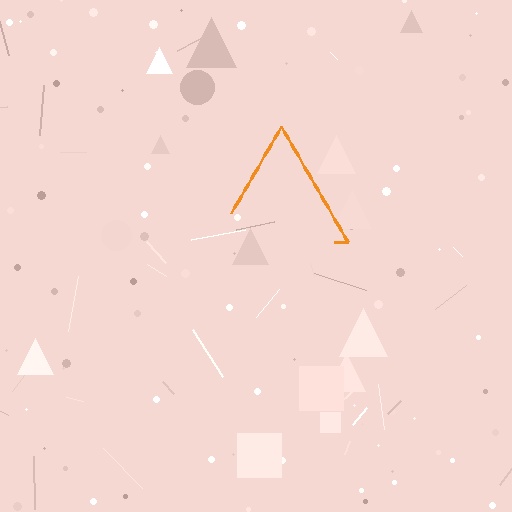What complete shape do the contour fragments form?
The contour fragments form a triangle.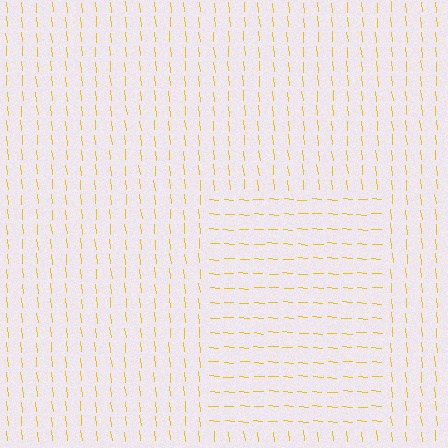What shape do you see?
I see a rectangle.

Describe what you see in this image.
The image is filled with small yellow line segments. A rectangle region in the image has lines oriented differently from the surrounding lines, creating a visible texture boundary.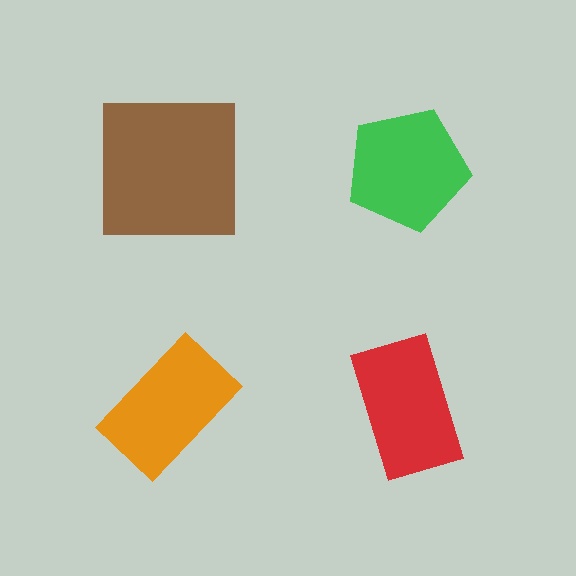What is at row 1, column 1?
A brown square.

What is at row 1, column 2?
A green pentagon.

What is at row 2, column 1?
An orange rectangle.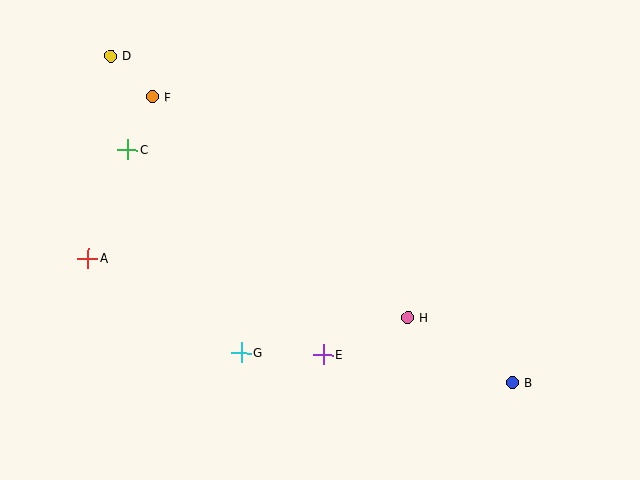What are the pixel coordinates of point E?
Point E is at (323, 355).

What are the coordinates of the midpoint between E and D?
The midpoint between E and D is at (217, 205).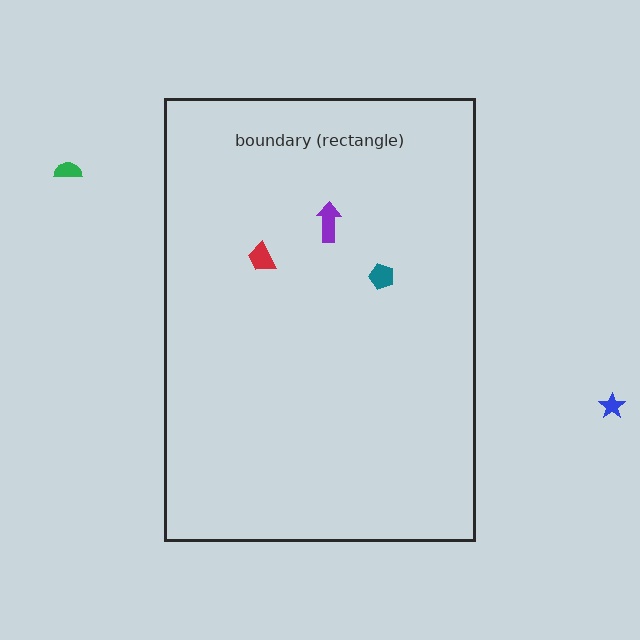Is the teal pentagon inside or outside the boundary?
Inside.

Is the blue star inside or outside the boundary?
Outside.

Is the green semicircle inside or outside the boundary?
Outside.